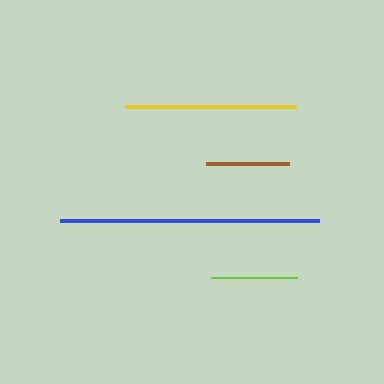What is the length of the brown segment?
The brown segment is approximately 83 pixels long.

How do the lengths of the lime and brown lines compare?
The lime and brown lines are approximately the same length.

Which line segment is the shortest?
The brown line is the shortest at approximately 83 pixels.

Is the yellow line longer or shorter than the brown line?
The yellow line is longer than the brown line.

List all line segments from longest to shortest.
From longest to shortest: blue, yellow, lime, brown.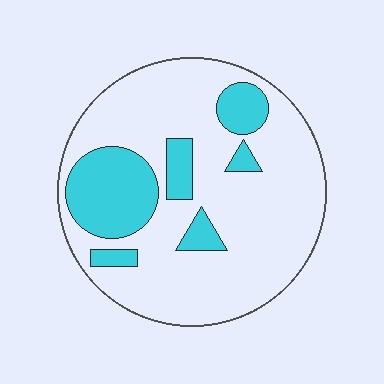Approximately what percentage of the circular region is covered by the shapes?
Approximately 25%.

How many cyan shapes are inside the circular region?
6.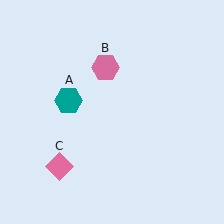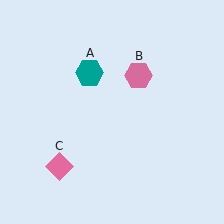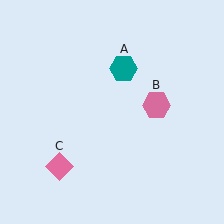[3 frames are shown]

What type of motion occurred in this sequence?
The teal hexagon (object A), pink hexagon (object B) rotated clockwise around the center of the scene.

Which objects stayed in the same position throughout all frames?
Pink diamond (object C) remained stationary.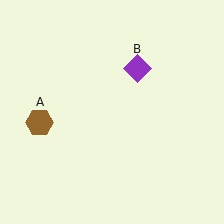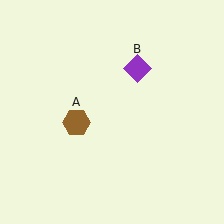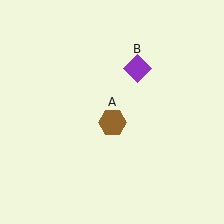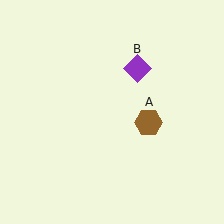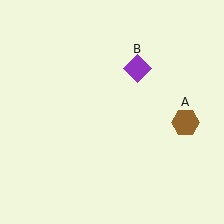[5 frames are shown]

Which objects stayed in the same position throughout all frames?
Purple diamond (object B) remained stationary.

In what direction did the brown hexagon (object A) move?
The brown hexagon (object A) moved right.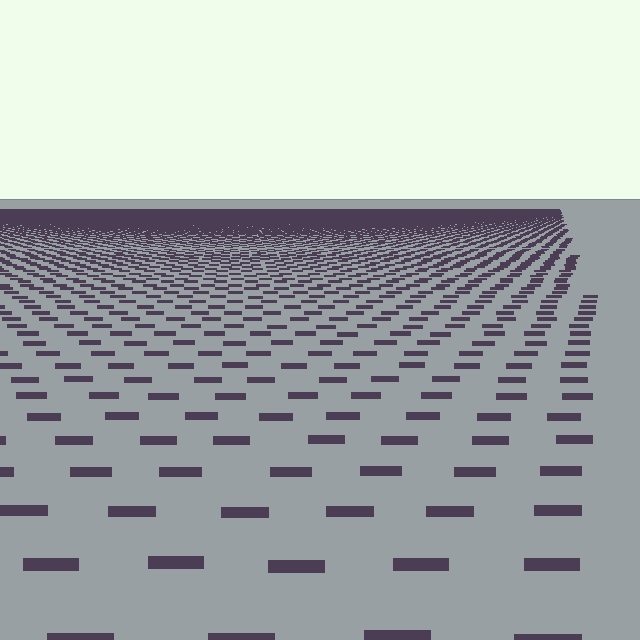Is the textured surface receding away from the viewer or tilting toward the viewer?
The surface is receding away from the viewer. Texture elements get smaller and denser toward the top.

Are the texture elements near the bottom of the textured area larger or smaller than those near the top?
Larger. Near the bottom, elements are closer to the viewer and appear at a bigger on-screen size.